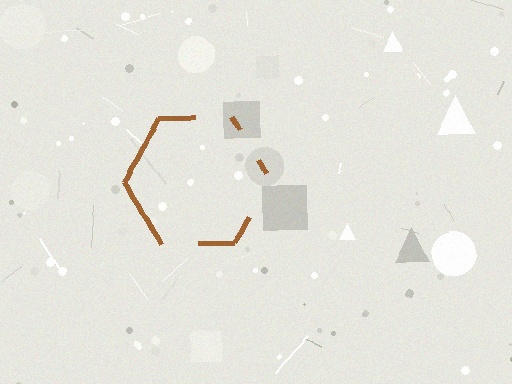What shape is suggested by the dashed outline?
The dashed outline suggests a hexagon.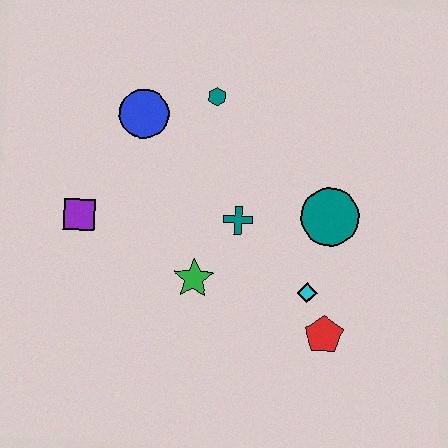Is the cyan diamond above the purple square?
No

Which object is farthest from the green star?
The teal hexagon is farthest from the green star.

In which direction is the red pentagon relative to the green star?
The red pentagon is to the right of the green star.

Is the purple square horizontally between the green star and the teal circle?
No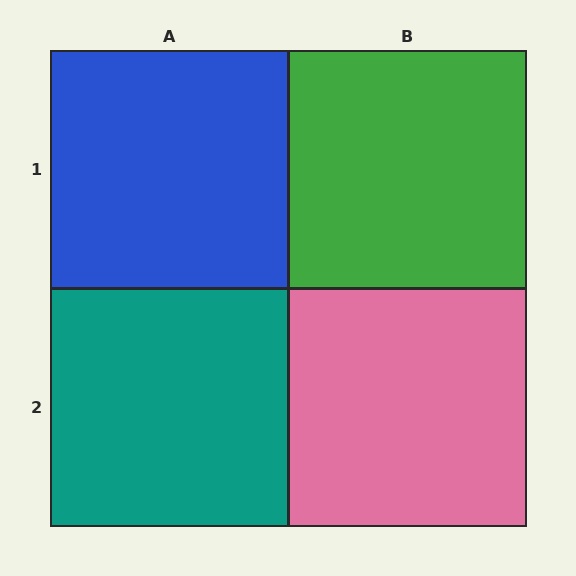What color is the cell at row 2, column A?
Teal.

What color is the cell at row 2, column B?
Pink.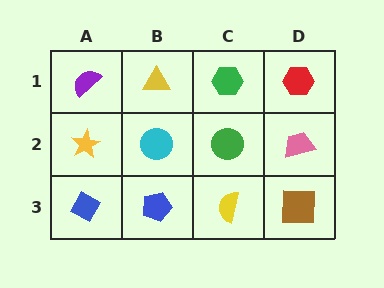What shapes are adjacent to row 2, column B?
A yellow triangle (row 1, column B), a blue pentagon (row 3, column B), a yellow star (row 2, column A), a green circle (row 2, column C).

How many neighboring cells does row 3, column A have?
2.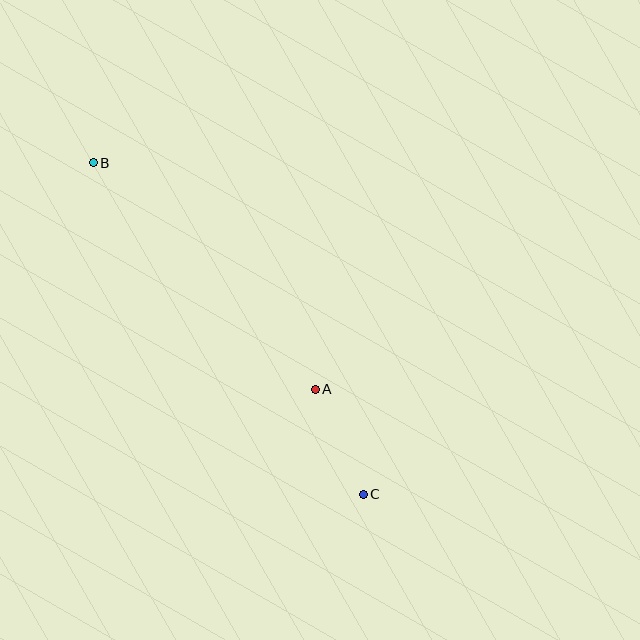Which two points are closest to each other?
Points A and C are closest to each other.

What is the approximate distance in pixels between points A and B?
The distance between A and B is approximately 317 pixels.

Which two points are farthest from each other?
Points B and C are farthest from each other.